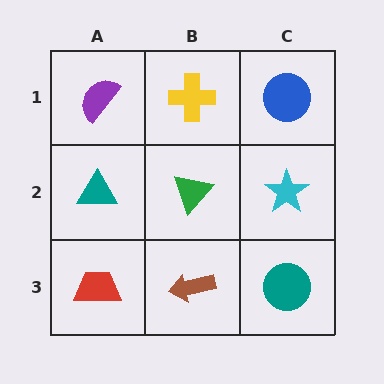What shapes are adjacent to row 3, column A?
A teal triangle (row 2, column A), a brown arrow (row 3, column B).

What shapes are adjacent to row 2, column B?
A yellow cross (row 1, column B), a brown arrow (row 3, column B), a teal triangle (row 2, column A), a cyan star (row 2, column C).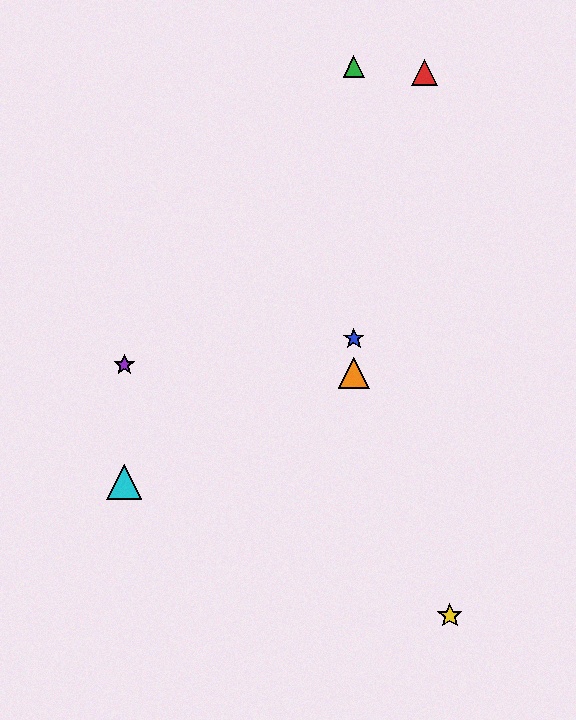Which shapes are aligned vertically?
The blue star, the green triangle, the orange triangle are aligned vertically.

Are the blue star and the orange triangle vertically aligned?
Yes, both are at x≈354.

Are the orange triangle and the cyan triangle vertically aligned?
No, the orange triangle is at x≈354 and the cyan triangle is at x≈124.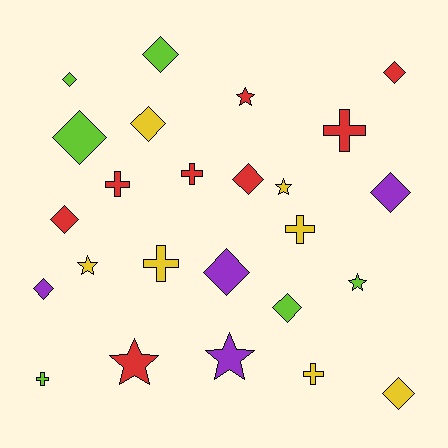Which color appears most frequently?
Red, with 8 objects.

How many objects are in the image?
There are 25 objects.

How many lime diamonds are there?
There are 4 lime diamonds.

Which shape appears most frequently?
Diamond, with 12 objects.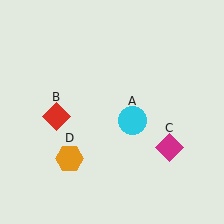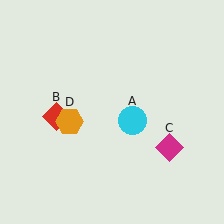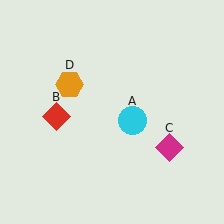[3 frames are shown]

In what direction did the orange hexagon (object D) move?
The orange hexagon (object D) moved up.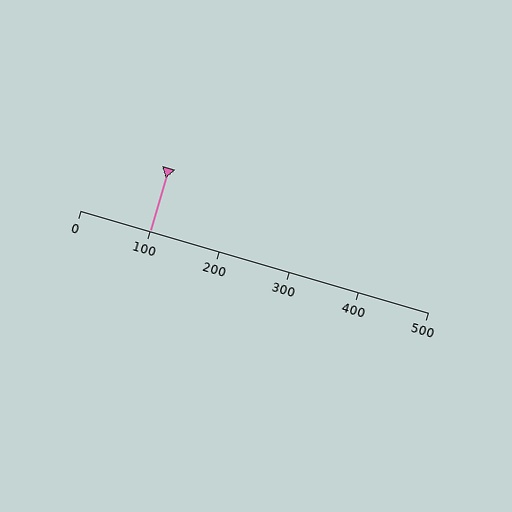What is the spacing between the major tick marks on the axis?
The major ticks are spaced 100 apart.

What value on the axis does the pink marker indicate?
The marker indicates approximately 100.